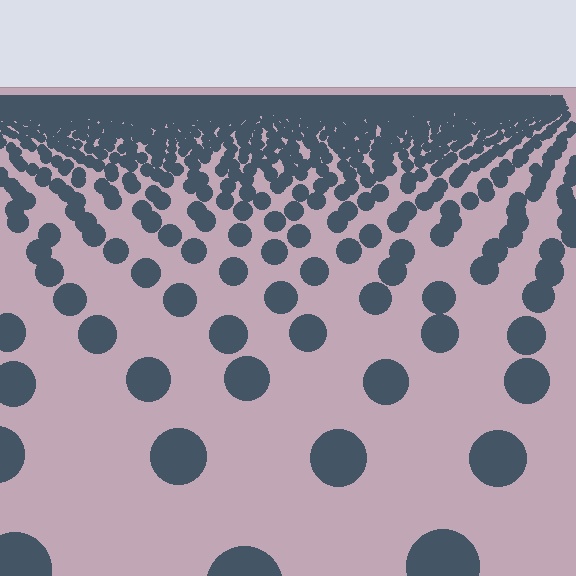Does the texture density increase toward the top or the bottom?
Density increases toward the top.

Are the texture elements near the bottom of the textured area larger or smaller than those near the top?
Larger. Near the bottom, elements are closer to the viewer and appear at a bigger on-screen size.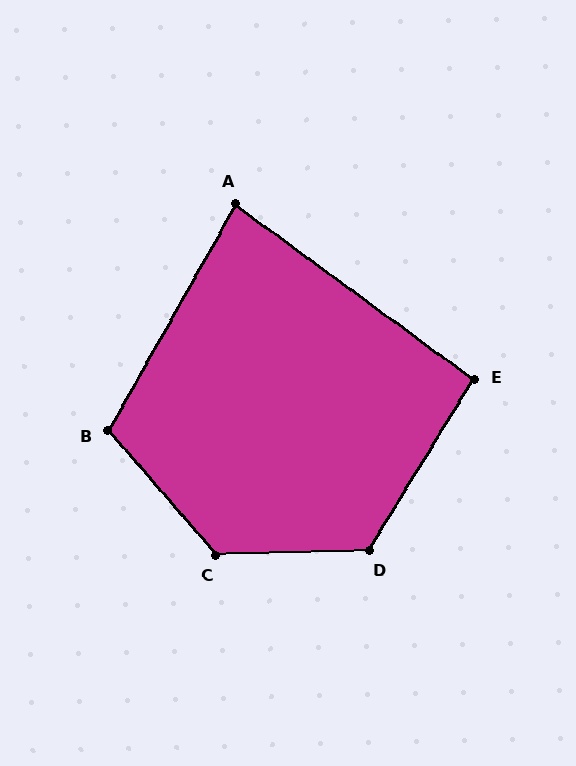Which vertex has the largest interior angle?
C, at approximately 129 degrees.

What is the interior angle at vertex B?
Approximately 110 degrees (obtuse).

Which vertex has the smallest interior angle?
A, at approximately 83 degrees.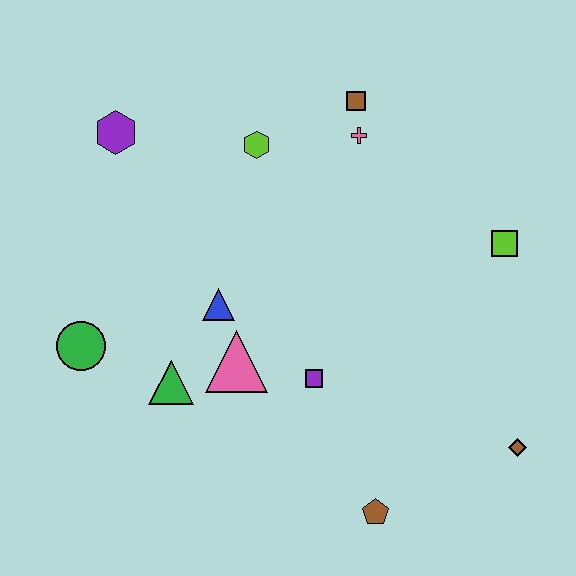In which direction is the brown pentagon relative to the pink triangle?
The brown pentagon is below the pink triangle.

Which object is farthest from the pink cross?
The brown pentagon is farthest from the pink cross.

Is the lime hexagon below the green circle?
No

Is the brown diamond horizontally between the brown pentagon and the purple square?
No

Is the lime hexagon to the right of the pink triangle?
Yes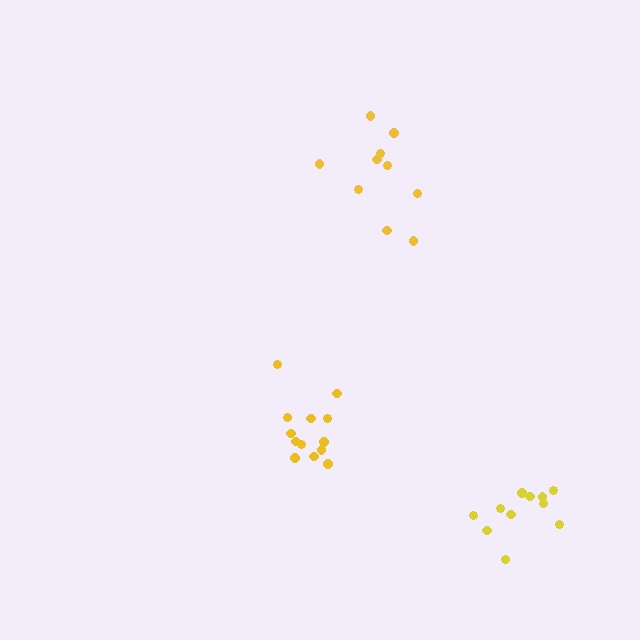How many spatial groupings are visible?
There are 3 spatial groupings.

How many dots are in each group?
Group 1: 13 dots, Group 2: 11 dots, Group 3: 10 dots (34 total).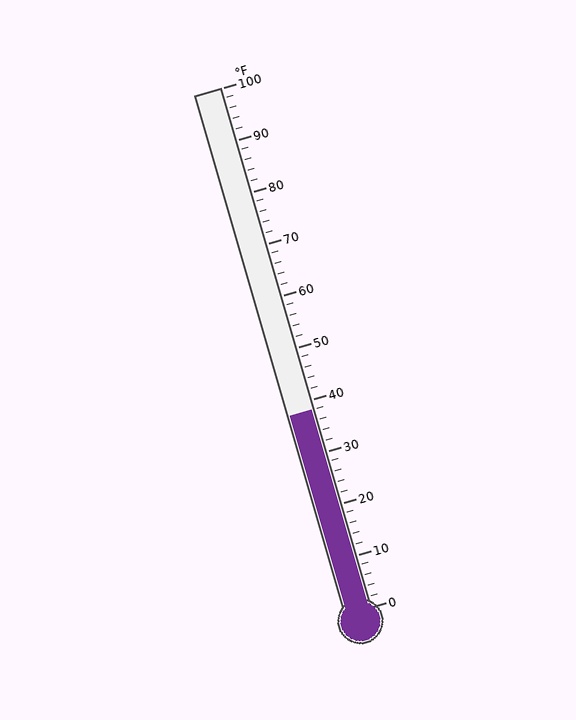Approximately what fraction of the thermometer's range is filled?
The thermometer is filled to approximately 40% of its range.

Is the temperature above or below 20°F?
The temperature is above 20°F.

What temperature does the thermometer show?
The thermometer shows approximately 38°F.